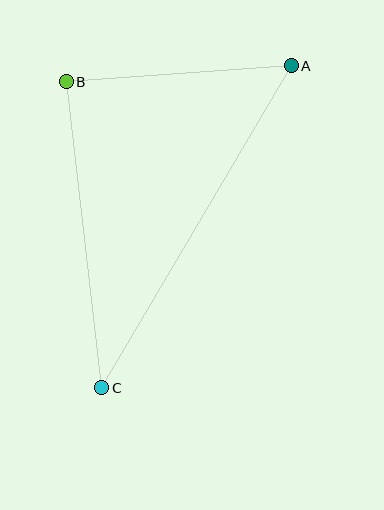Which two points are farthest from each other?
Points A and C are farthest from each other.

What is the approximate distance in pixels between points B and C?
The distance between B and C is approximately 308 pixels.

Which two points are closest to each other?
Points A and B are closest to each other.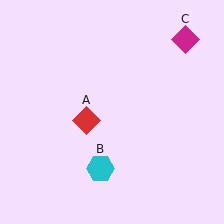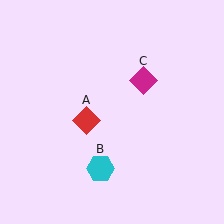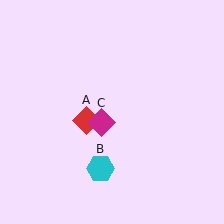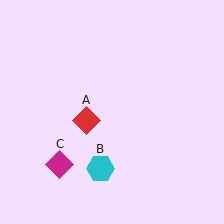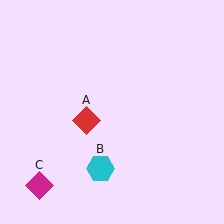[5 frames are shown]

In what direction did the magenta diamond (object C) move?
The magenta diamond (object C) moved down and to the left.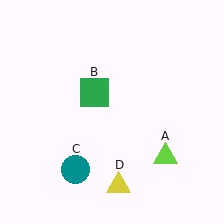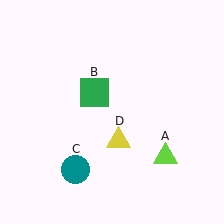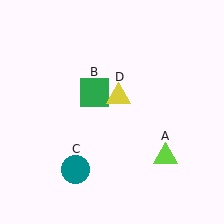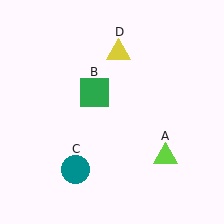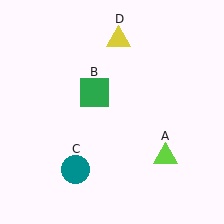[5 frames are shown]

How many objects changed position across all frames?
1 object changed position: yellow triangle (object D).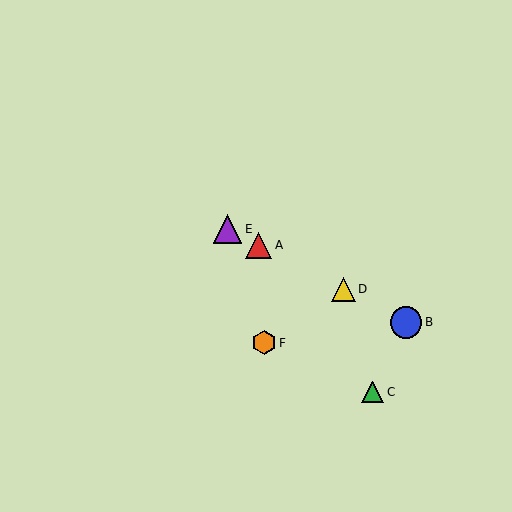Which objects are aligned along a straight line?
Objects A, B, D, E are aligned along a straight line.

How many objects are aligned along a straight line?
4 objects (A, B, D, E) are aligned along a straight line.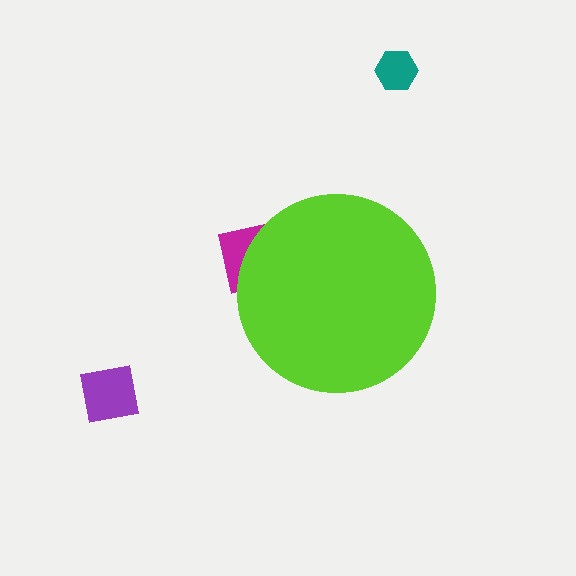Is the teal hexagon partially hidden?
No, the teal hexagon is fully visible.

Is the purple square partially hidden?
No, the purple square is fully visible.